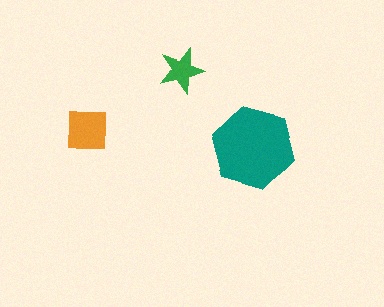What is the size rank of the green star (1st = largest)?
3rd.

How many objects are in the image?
There are 3 objects in the image.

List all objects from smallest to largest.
The green star, the orange square, the teal hexagon.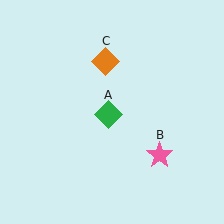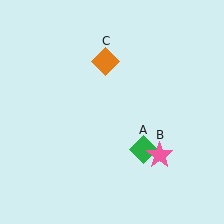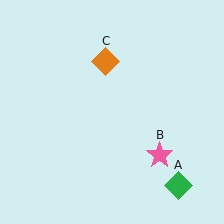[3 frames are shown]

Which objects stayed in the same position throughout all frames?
Pink star (object B) and orange diamond (object C) remained stationary.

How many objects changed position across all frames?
1 object changed position: green diamond (object A).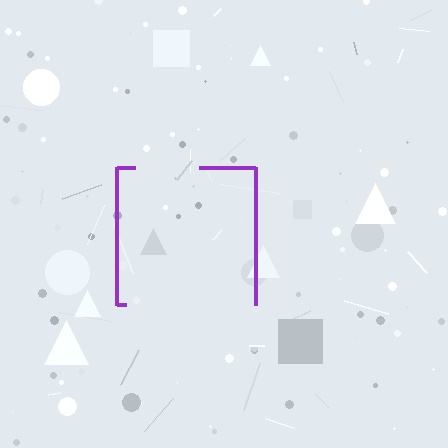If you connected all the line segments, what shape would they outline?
They would outline a square.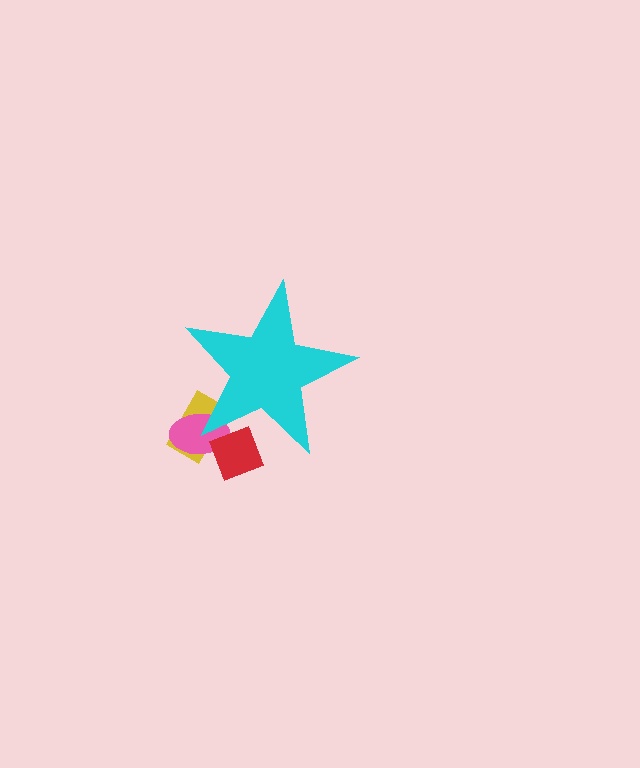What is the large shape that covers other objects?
A cyan star.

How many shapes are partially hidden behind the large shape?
3 shapes are partially hidden.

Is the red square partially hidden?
Yes, the red square is partially hidden behind the cyan star.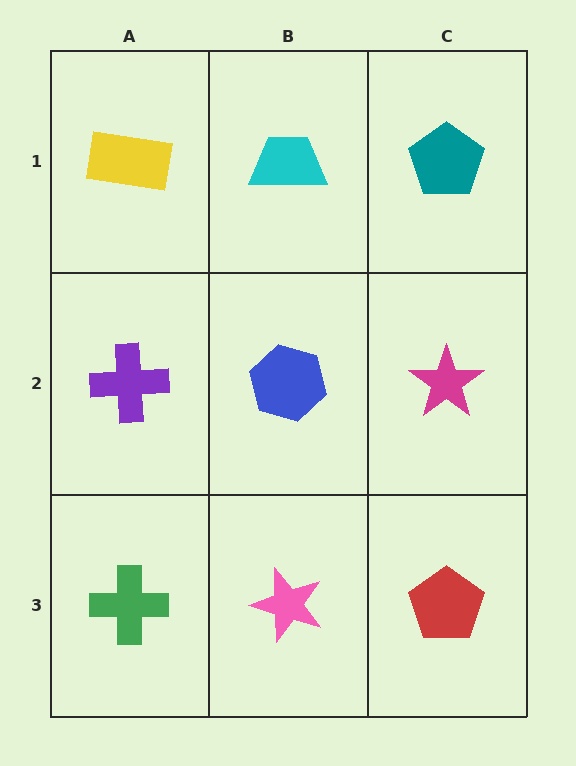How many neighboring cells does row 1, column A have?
2.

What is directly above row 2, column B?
A cyan trapezoid.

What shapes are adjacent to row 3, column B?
A blue hexagon (row 2, column B), a green cross (row 3, column A), a red pentagon (row 3, column C).